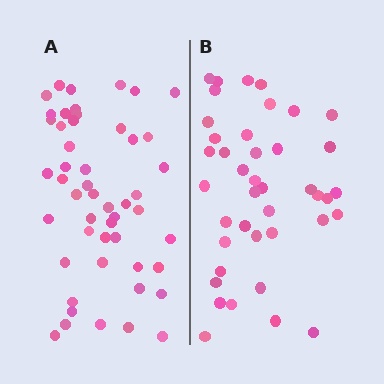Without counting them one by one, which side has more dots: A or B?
Region A (the left region) has more dots.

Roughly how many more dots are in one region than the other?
Region A has roughly 8 or so more dots than region B.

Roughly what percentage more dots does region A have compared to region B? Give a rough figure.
About 20% more.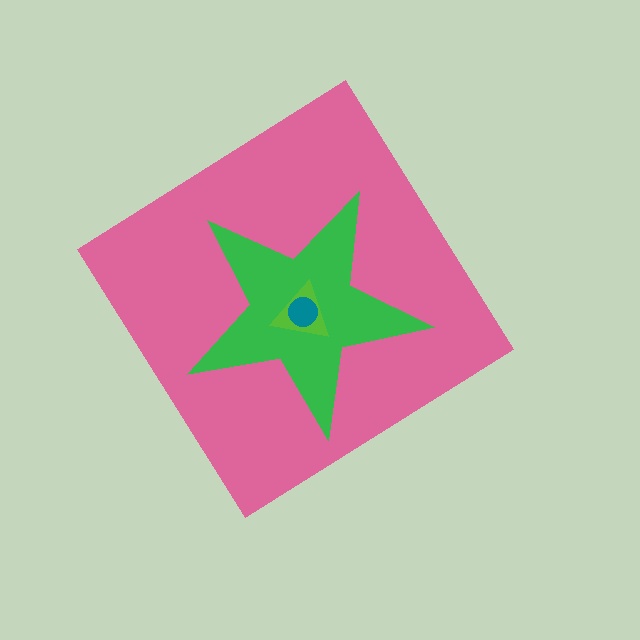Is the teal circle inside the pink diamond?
Yes.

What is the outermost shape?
The pink diamond.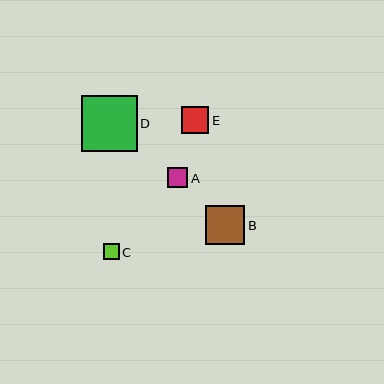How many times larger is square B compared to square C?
Square B is approximately 2.4 times the size of square C.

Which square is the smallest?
Square C is the smallest with a size of approximately 16 pixels.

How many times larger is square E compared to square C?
Square E is approximately 1.7 times the size of square C.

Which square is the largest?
Square D is the largest with a size of approximately 56 pixels.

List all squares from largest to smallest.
From largest to smallest: D, B, E, A, C.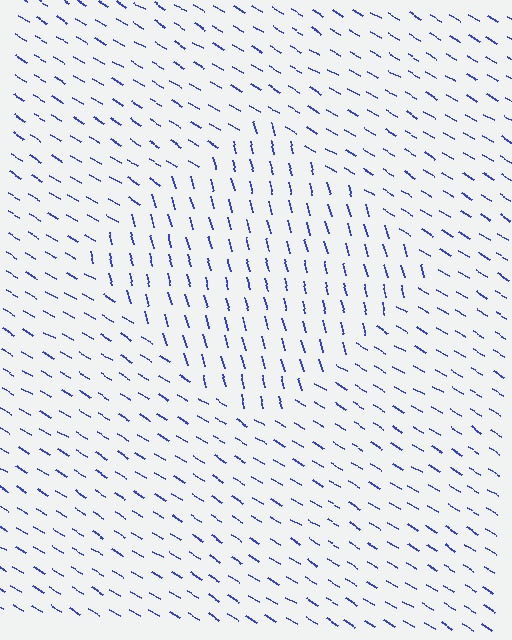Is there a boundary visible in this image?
Yes, there is a texture boundary formed by a change in line orientation.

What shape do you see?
I see a diamond.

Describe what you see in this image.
The image is filled with small blue line segments. A diamond region in the image has lines oriented differently from the surrounding lines, creating a visible texture boundary.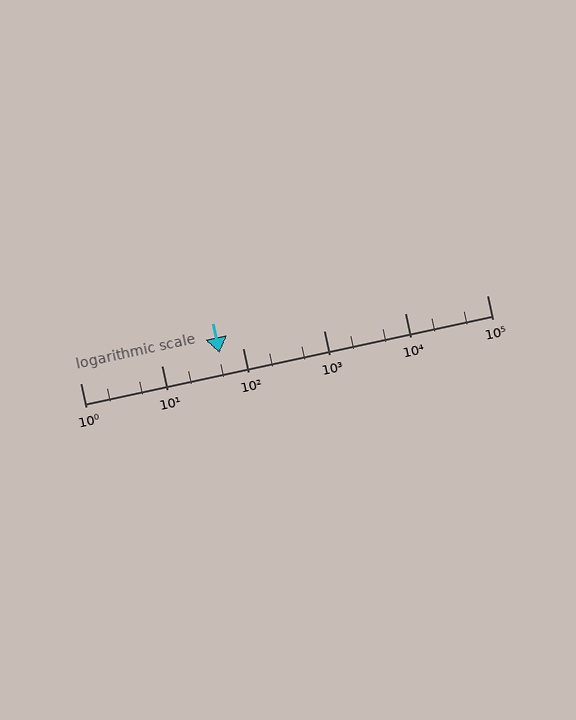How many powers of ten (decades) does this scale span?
The scale spans 5 decades, from 1 to 100000.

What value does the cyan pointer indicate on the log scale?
The pointer indicates approximately 52.